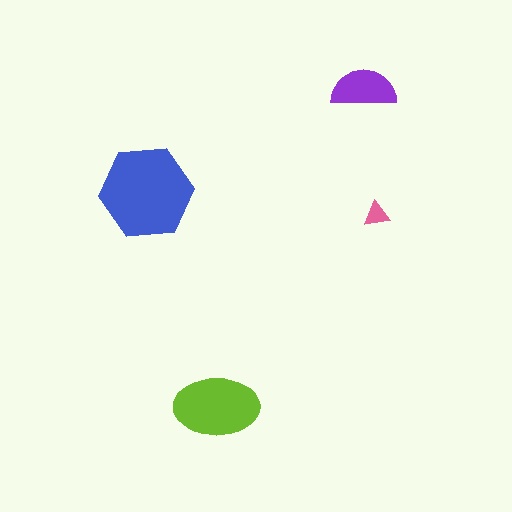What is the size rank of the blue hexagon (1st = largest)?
1st.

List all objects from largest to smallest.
The blue hexagon, the lime ellipse, the purple semicircle, the pink triangle.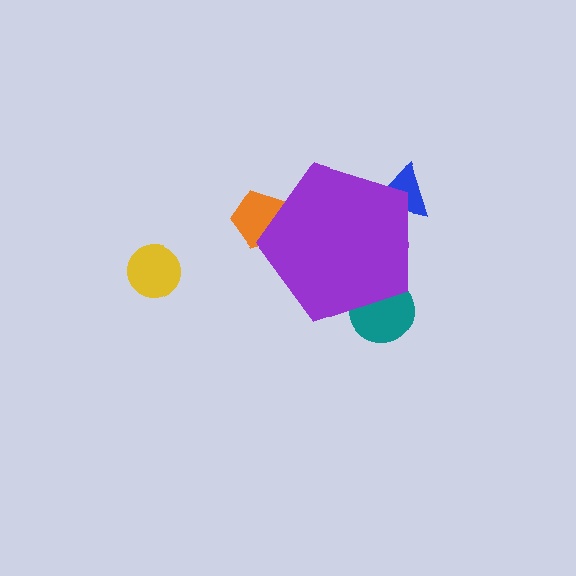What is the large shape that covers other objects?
A purple pentagon.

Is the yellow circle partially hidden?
No, the yellow circle is fully visible.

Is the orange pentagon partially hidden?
Yes, the orange pentagon is partially hidden behind the purple pentagon.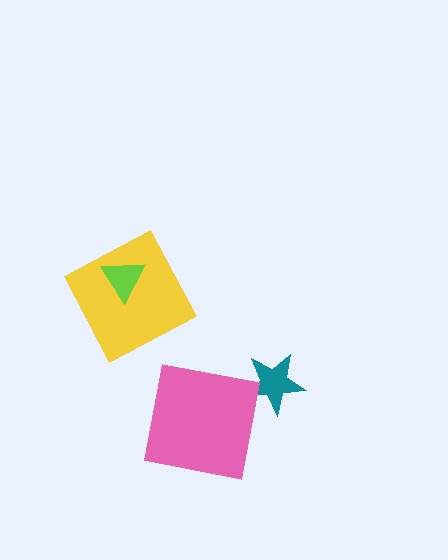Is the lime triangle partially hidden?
No, no other shape covers it.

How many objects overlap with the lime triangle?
1 object overlaps with the lime triangle.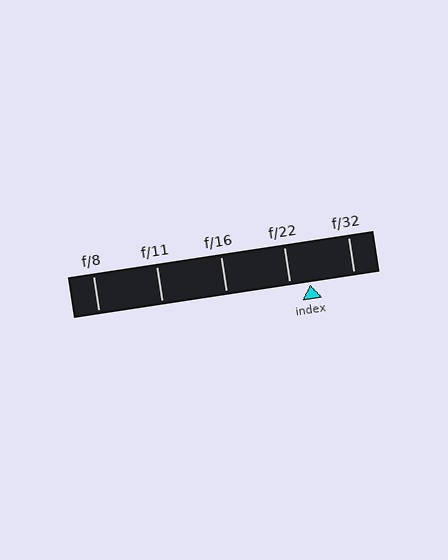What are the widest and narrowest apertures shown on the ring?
The widest aperture shown is f/8 and the narrowest is f/32.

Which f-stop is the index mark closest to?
The index mark is closest to f/22.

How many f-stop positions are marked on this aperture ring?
There are 5 f-stop positions marked.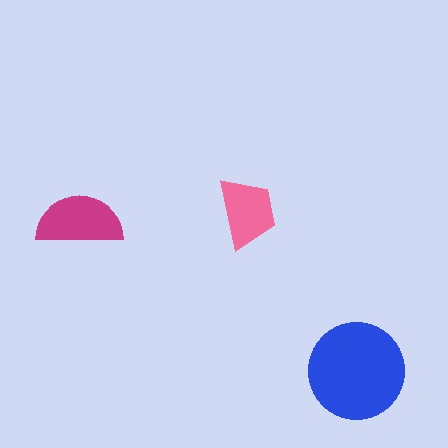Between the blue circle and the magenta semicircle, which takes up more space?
The blue circle.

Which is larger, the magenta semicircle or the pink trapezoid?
The magenta semicircle.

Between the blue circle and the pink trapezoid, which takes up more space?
The blue circle.